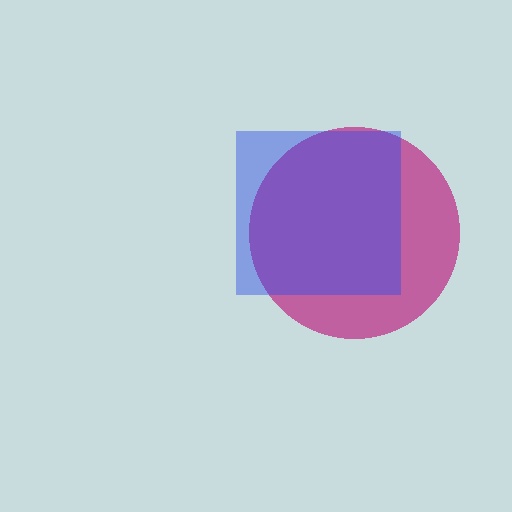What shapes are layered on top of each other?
The layered shapes are: a magenta circle, a blue square.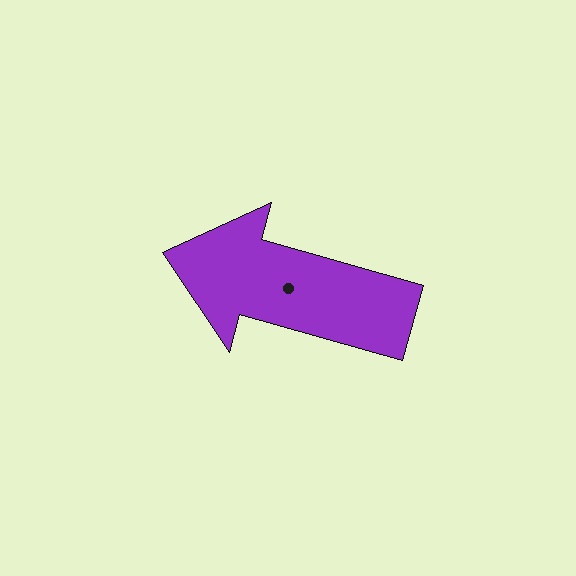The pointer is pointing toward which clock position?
Roughly 10 o'clock.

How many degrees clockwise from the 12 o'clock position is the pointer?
Approximately 286 degrees.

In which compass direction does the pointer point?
West.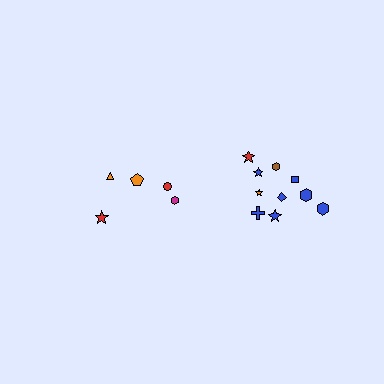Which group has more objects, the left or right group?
The right group.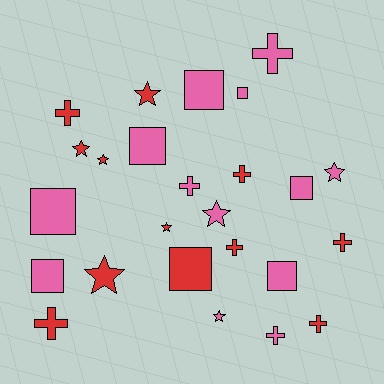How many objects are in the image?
There are 25 objects.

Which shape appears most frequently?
Cross, with 9 objects.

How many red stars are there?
There are 5 red stars.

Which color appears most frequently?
Pink, with 13 objects.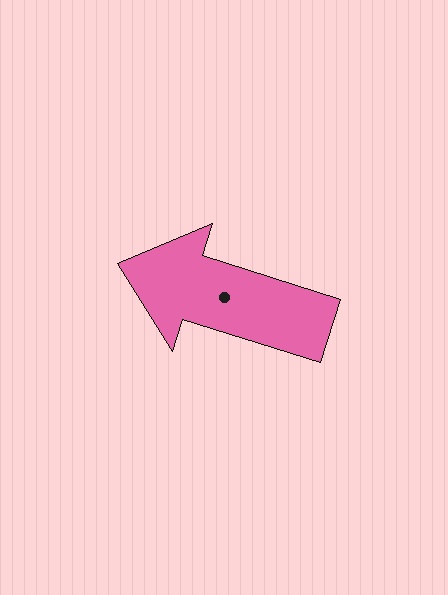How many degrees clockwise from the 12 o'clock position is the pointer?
Approximately 288 degrees.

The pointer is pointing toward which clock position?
Roughly 10 o'clock.